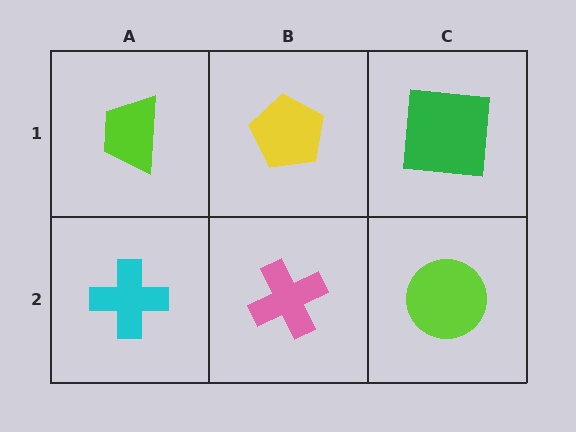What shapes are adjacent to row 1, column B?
A pink cross (row 2, column B), a lime trapezoid (row 1, column A), a green square (row 1, column C).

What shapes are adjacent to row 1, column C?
A lime circle (row 2, column C), a yellow pentagon (row 1, column B).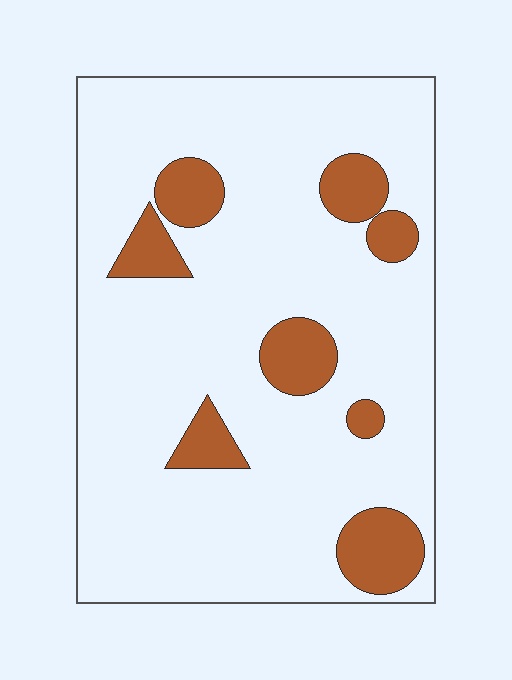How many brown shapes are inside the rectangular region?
8.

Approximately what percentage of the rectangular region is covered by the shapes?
Approximately 15%.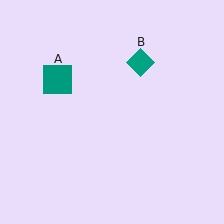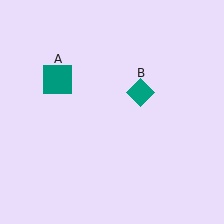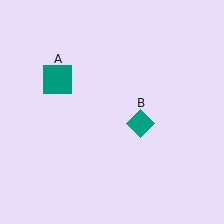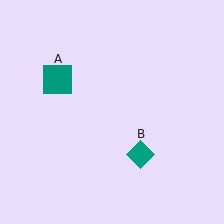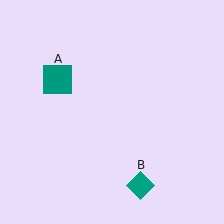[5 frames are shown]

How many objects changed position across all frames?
1 object changed position: teal diamond (object B).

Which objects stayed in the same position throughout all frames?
Teal square (object A) remained stationary.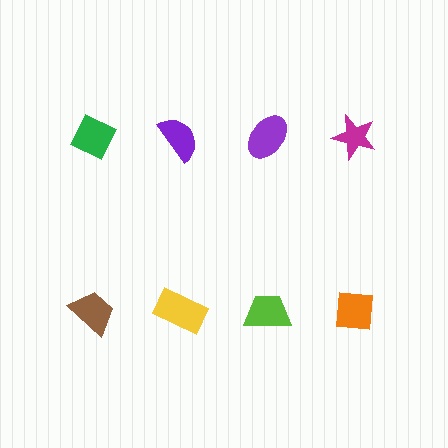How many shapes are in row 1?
4 shapes.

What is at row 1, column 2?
A purple semicircle.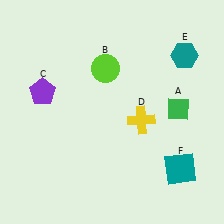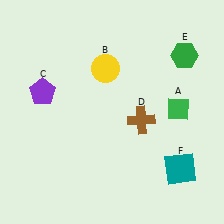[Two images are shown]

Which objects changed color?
B changed from lime to yellow. D changed from yellow to brown. E changed from teal to green.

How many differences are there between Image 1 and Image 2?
There are 3 differences between the two images.